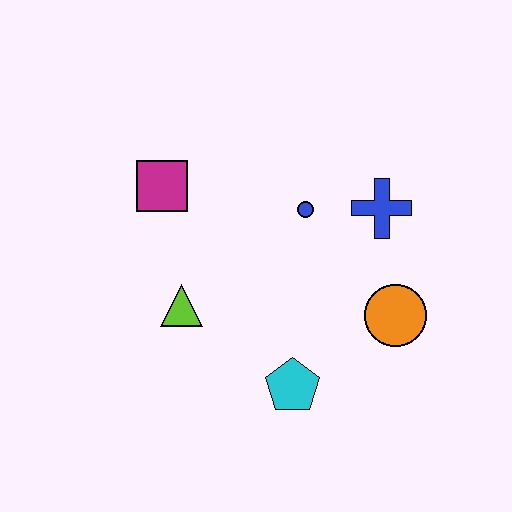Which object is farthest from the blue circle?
The cyan pentagon is farthest from the blue circle.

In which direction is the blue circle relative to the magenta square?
The blue circle is to the right of the magenta square.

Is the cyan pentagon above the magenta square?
No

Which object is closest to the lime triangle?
The magenta square is closest to the lime triangle.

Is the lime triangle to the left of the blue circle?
Yes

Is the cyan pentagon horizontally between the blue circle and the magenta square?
Yes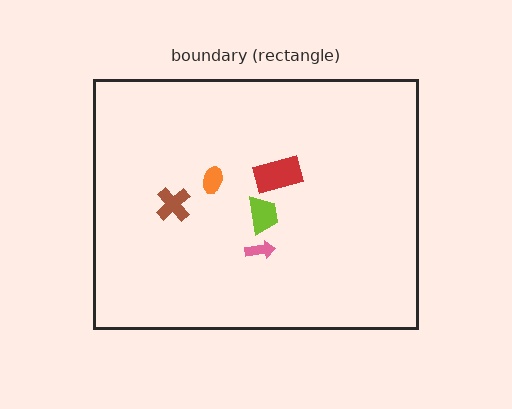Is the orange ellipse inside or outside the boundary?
Inside.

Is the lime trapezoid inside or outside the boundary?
Inside.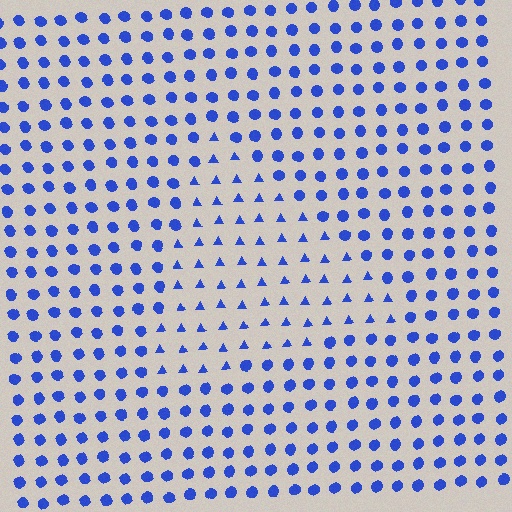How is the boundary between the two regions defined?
The boundary is defined by a change in element shape: triangles inside vs. circles outside. All elements share the same color and spacing.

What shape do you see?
I see a triangle.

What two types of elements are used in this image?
The image uses triangles inside the triangle region and circles outside it.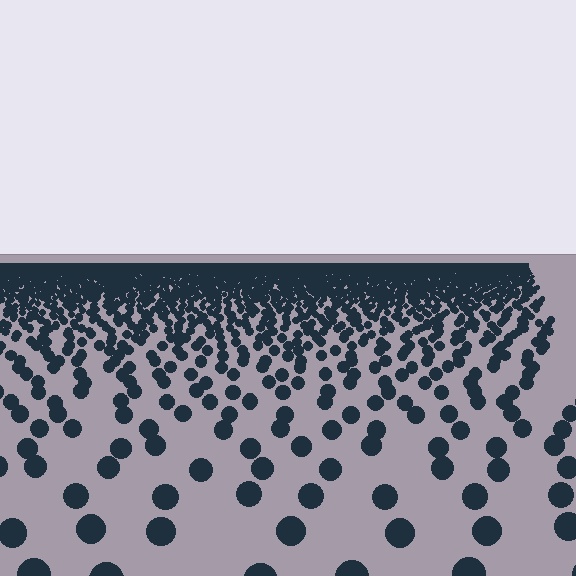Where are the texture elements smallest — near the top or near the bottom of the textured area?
Near the top.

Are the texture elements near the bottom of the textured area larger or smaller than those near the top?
Larger. Near the bottom, elements are closer to the viewer and appear at a bigger on-screen size.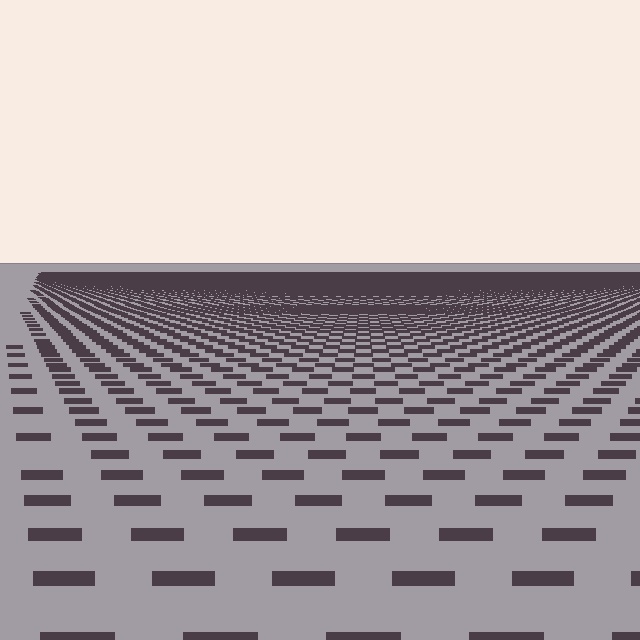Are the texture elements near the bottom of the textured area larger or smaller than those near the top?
Larger. Near the bottom, elements are closer to the viewer and appear at a bigger on-screen size.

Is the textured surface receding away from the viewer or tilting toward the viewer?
The surface is receding away from the viewer. Texture elements get smaller and denser toward the top.